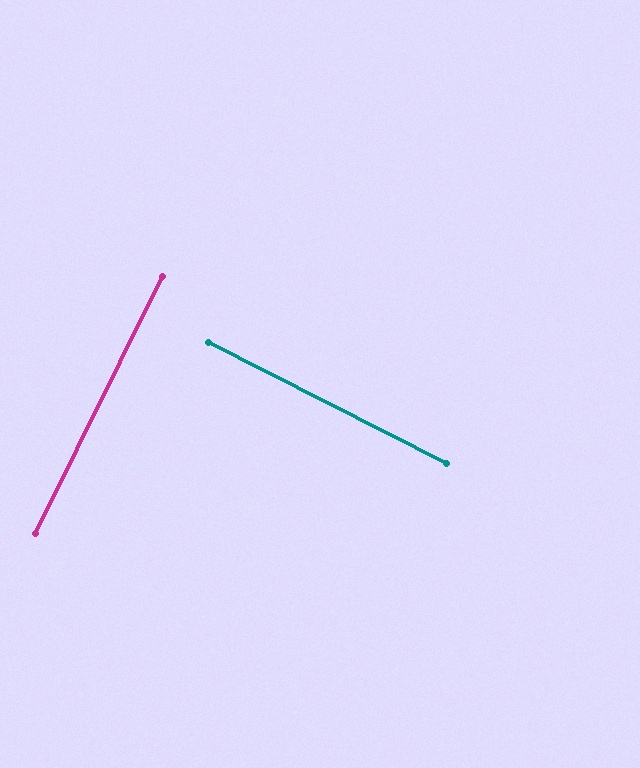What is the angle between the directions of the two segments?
Approximately 89 degrees.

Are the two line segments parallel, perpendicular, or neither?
Perpendicular — they meet at approximately 89°.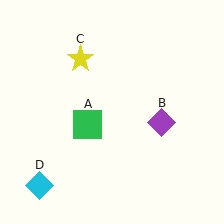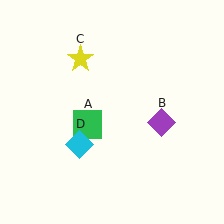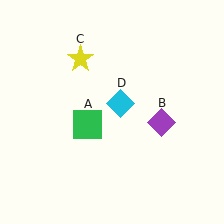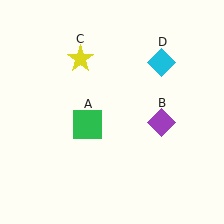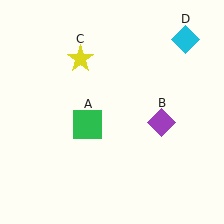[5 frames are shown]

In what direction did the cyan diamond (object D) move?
The cyan diamond (object D) moved up and to the right.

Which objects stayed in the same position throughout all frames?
Green square (object A) and purple diamond (object B) and yellow star (object C) remained stationary.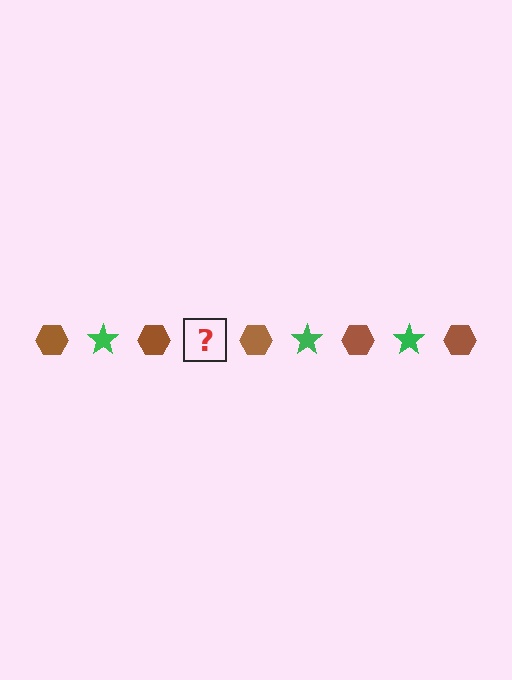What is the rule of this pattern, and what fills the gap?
The rule is that the pattern alternates between brown hexagon and green star. The gap should be filled with a green star.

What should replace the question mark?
The question mark should be replaced with a green star.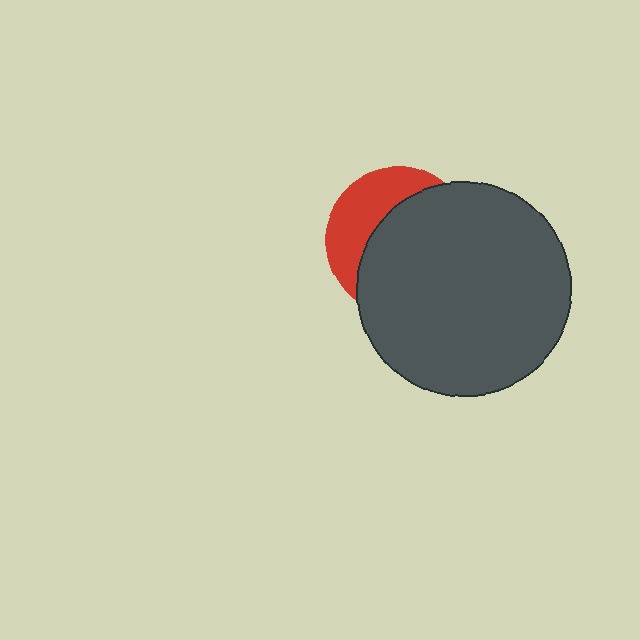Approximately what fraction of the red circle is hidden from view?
Roughly 65% of the red circle is hidden behind the dark gray circle.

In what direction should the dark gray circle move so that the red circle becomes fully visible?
The dark gray circle should move toward the lower-right. That is the shortest direction to clear the overlap and leave the red circle fully visible.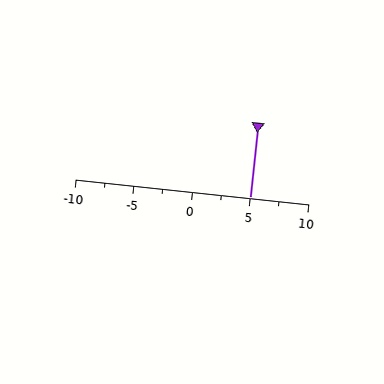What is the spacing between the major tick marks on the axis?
The major ticks are spaced 5 apart.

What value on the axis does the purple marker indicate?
The marker indicates approximately 5.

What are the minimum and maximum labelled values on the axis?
The axis runs from -10 to 10.